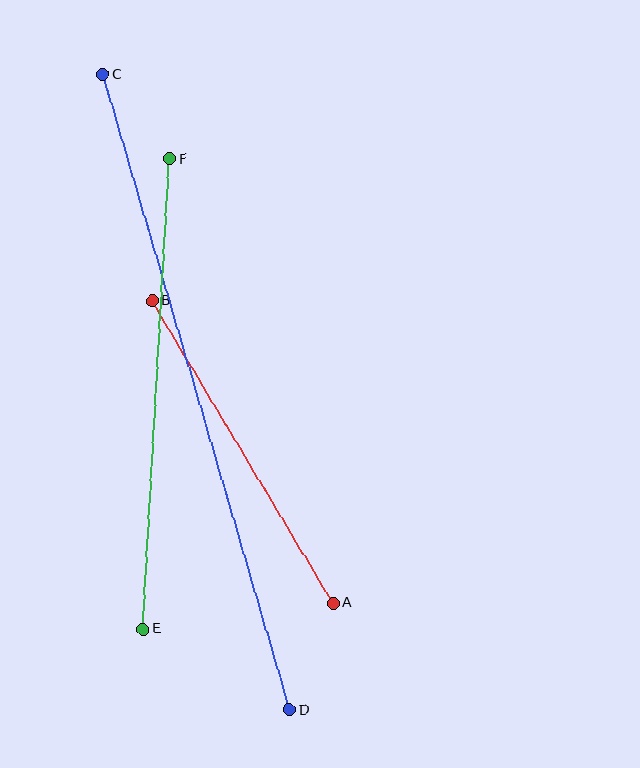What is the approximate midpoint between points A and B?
The midpoint is at approximately (242, 452) pixels.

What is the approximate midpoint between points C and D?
The midpoint is at approximately (196, 392) pixels.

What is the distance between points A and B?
The distance is approximately 353 pixels.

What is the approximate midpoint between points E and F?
The midpoint is at approximately (157, 394) pixels.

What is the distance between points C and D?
The distance is approximately 662 pixels.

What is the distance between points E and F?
The distance is approximately 471 pixels.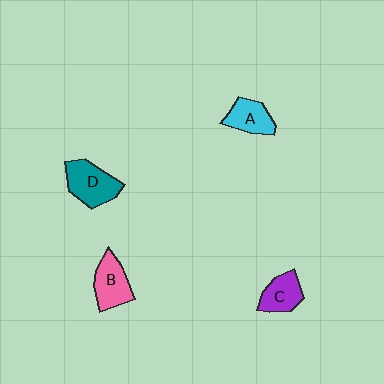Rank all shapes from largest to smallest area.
From largest to smallest: D (teal), B (pink), A (cyan), C (purple).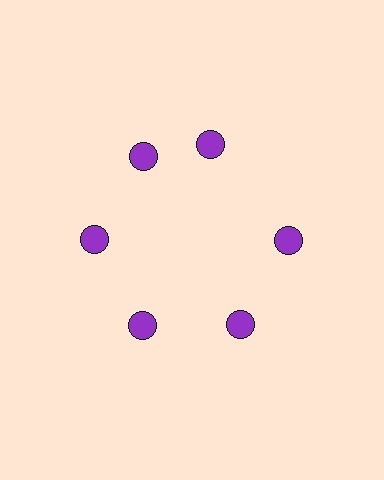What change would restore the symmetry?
The symmetry would be restored by rotating it back into even spacing with its neighbors so that all 6 circles sit at equal angles and equal distance from the center.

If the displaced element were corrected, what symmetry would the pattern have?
It would have 6-fold rotational symmetry — the pattern would map onto itself every 60 degrees.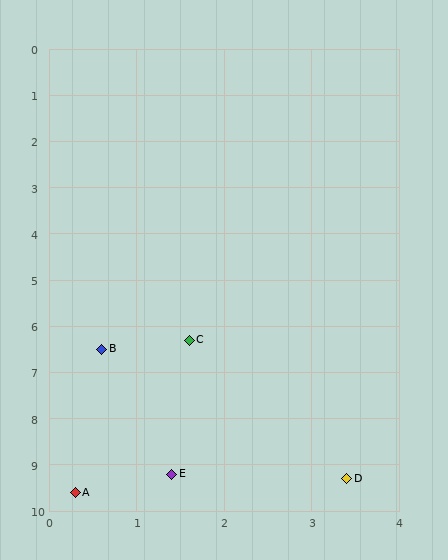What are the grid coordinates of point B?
Point B is at approximately (0.6, 6.5).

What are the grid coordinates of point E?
Point E is at approximately (1.4, 9.2).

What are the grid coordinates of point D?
Point D is at approximately (3.4, 9.3).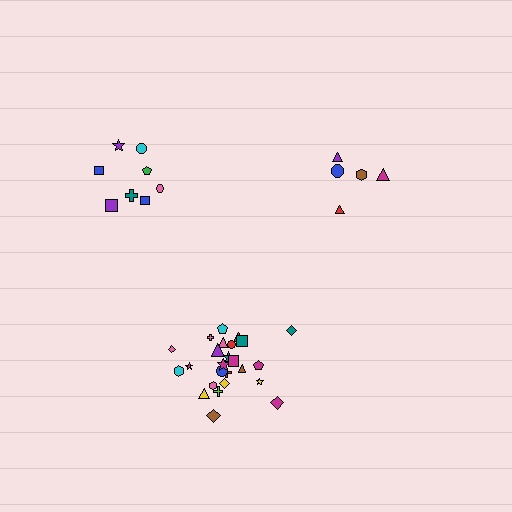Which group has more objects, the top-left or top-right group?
The top-left group.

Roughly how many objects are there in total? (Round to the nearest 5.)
Roughly 40 objects in total.